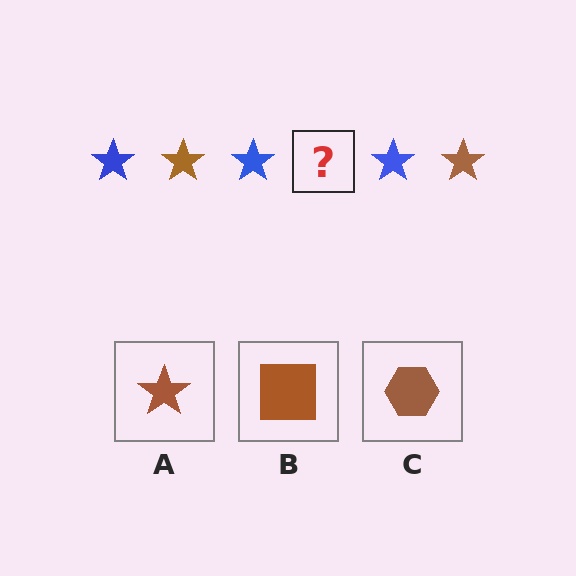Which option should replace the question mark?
Option A.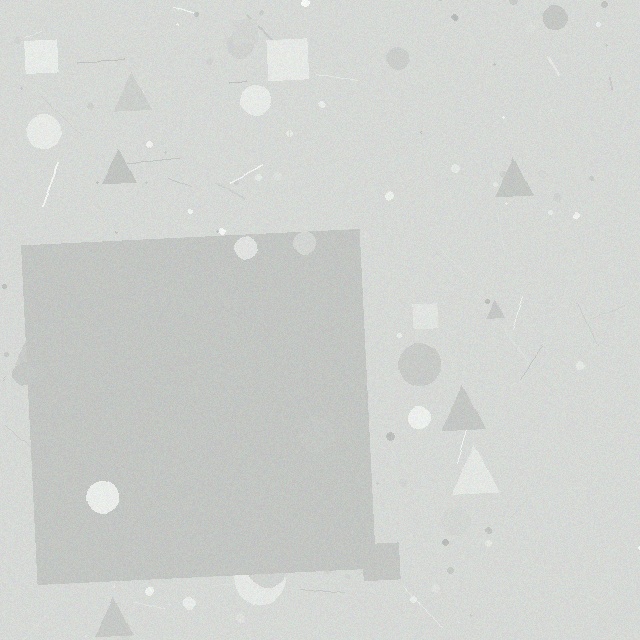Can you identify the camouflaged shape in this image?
The camouflaged shape is a square.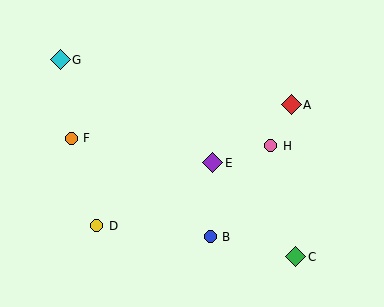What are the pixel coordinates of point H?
Point H is at (271, 146).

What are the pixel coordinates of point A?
Point A is at (291, 105).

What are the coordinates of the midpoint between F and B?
The midpoint between F and B is at (141, 188).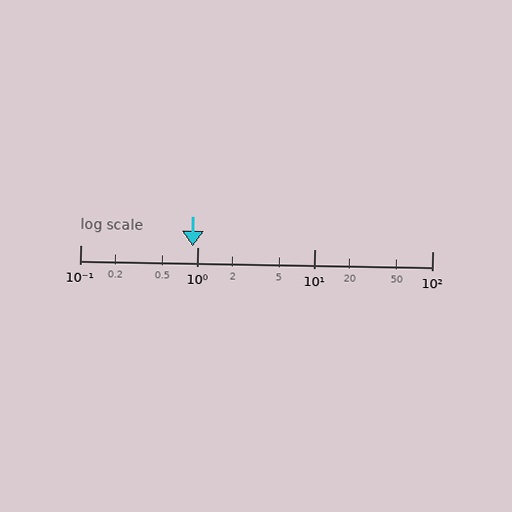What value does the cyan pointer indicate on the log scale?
The pointer indicates approximately 0.91.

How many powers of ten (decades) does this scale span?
The scale spans 3 decades, from 0.1 to 100.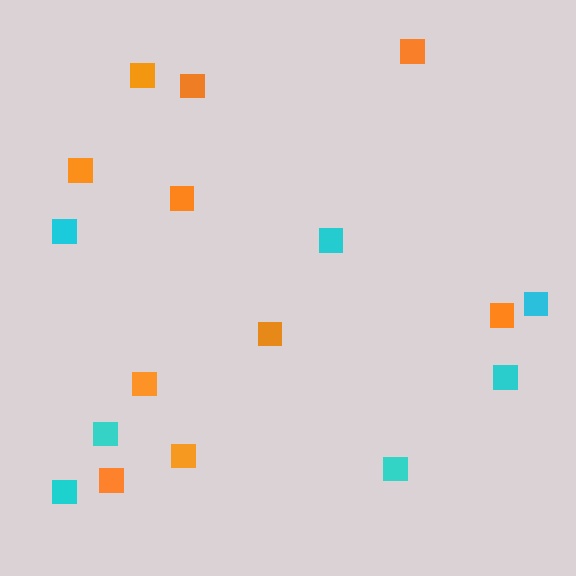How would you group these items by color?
There are 2 groups: one group of cyan squares (7) and one group of orange squares (10).